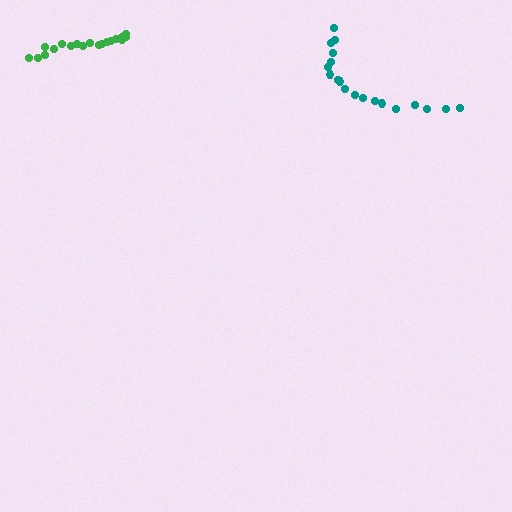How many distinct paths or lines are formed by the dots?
There are 2 distinct paths.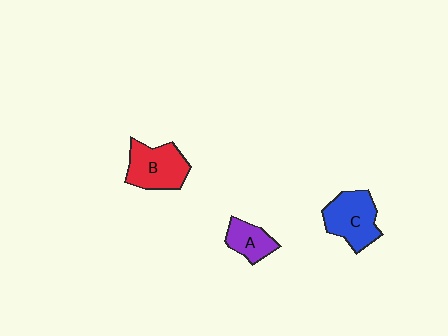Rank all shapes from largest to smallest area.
From largest to smallest: B (red), C (blue), A (purple).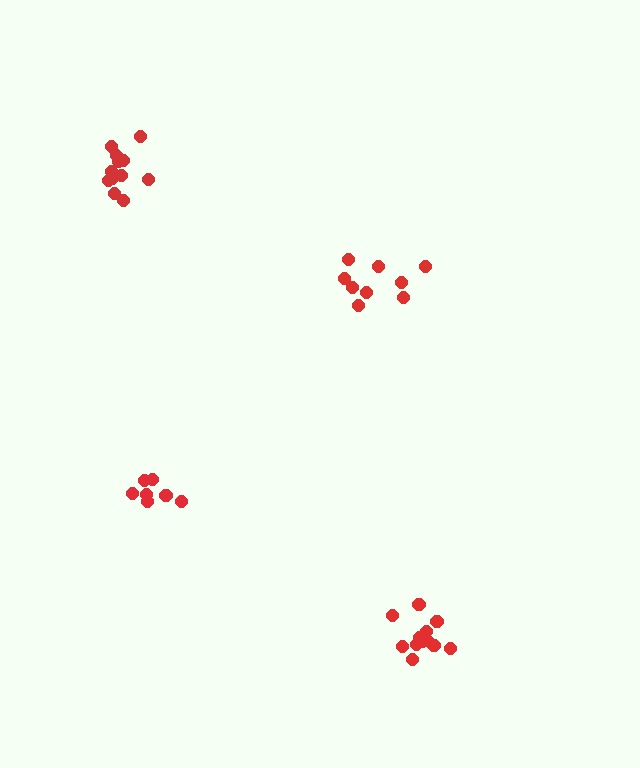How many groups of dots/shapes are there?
There are 4 groups.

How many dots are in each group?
Group 1: 7 dots, Group 2: 12 dots, Group 3: 12 dots, Group 4: 9 dots (40 total).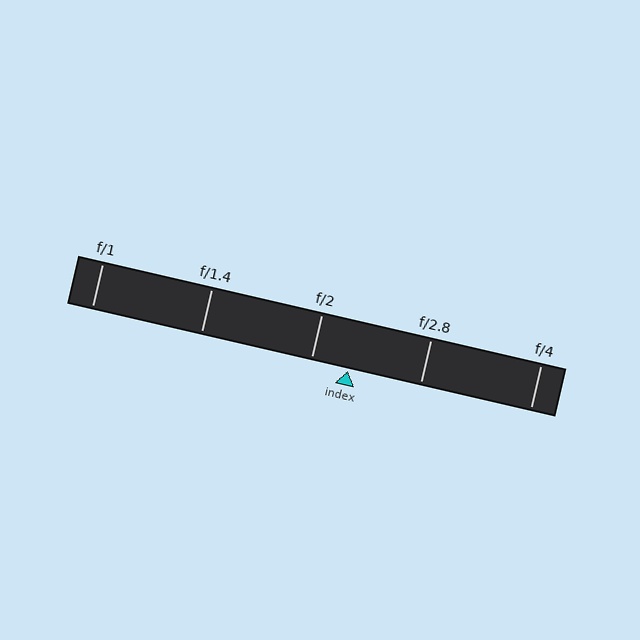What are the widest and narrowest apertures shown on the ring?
The widest aperture shown is f/1 and the narrowest is f/4.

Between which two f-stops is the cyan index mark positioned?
The index mark is between f/2 and f/2.8.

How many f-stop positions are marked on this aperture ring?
There are 5 f-stop positions marked.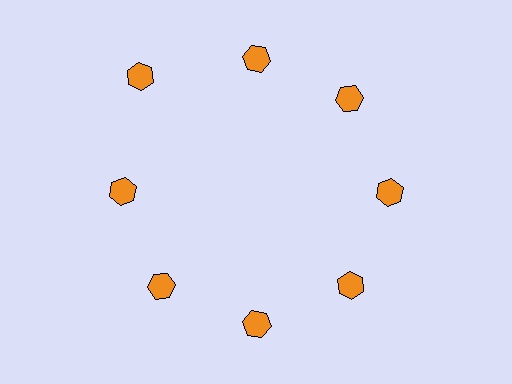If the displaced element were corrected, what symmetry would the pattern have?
It would have 8-fold rotational symmetry — the pattern would map onto itself every 45 degrees.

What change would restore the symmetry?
The symmetry would be restored by moving it inward, back onto the ring so that all 8 hexagons sit at equal angles and equal distance from the center.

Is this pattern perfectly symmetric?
No. The 8 orange hexagons are arranged in a ring, but one element near the 10 o'clock position is pushed outward from the center, breaking the 8-fold rotational symmetry.